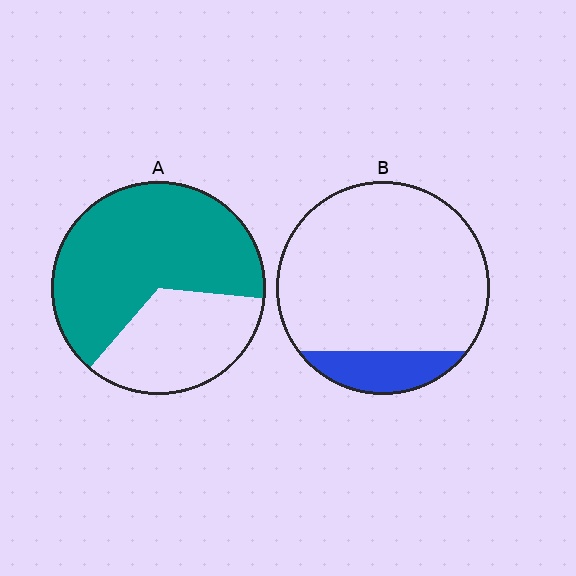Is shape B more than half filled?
No.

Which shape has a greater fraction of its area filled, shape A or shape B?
Shape A.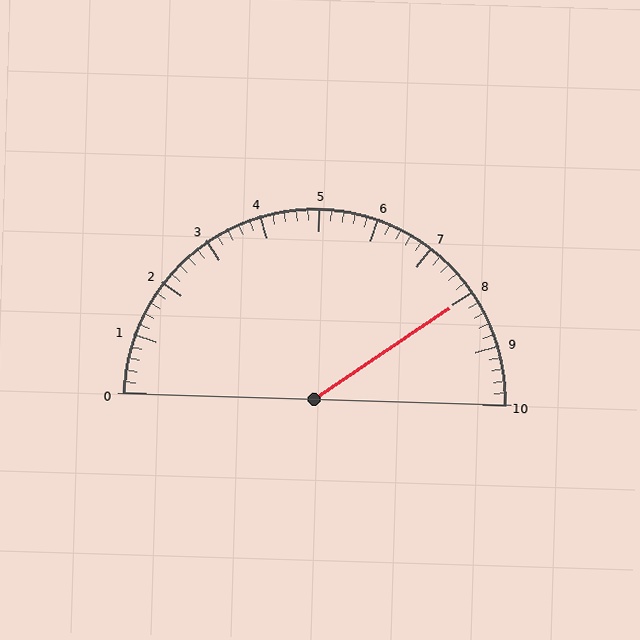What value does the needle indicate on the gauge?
The needle indicates approximately 8.0.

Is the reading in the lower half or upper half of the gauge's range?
The reading is in the upper half of the range (0 to 10).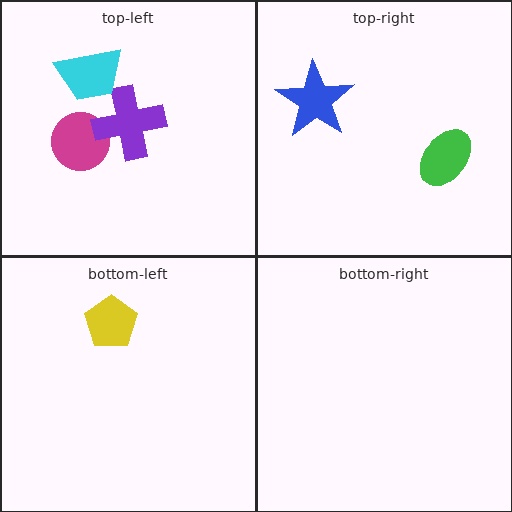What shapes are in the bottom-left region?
The yellow pentagon.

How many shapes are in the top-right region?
2.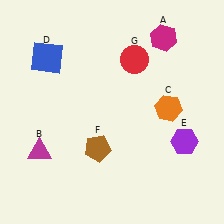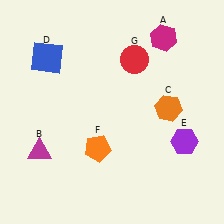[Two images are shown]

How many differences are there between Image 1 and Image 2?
There is 1 difference between the two images.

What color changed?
The pentagon (F) changed from brown in Image 1 to orange in Image 2.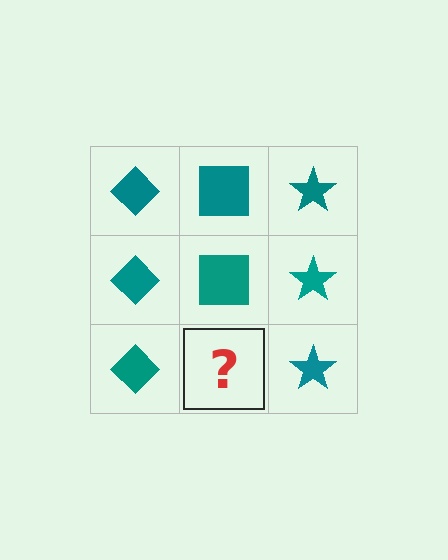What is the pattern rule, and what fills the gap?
The rule is that each column has a consistent shape. The gap should be filled with a teal square.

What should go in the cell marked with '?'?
The missing cell should contain a teal square.